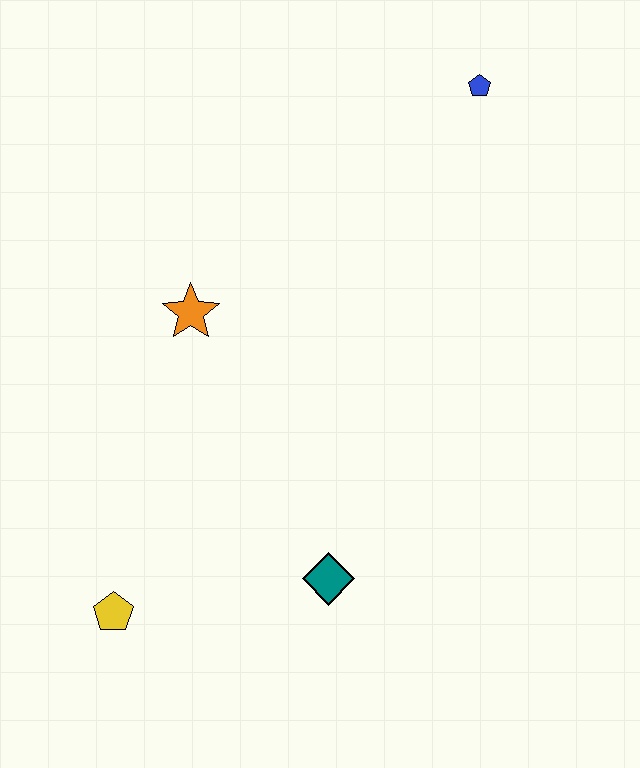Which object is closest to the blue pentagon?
The orange star is closest to the blue pentagon.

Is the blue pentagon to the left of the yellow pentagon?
No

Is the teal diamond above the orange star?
No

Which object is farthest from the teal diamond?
The blue pentagon is farthest from the teal diamond.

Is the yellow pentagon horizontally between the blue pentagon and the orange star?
No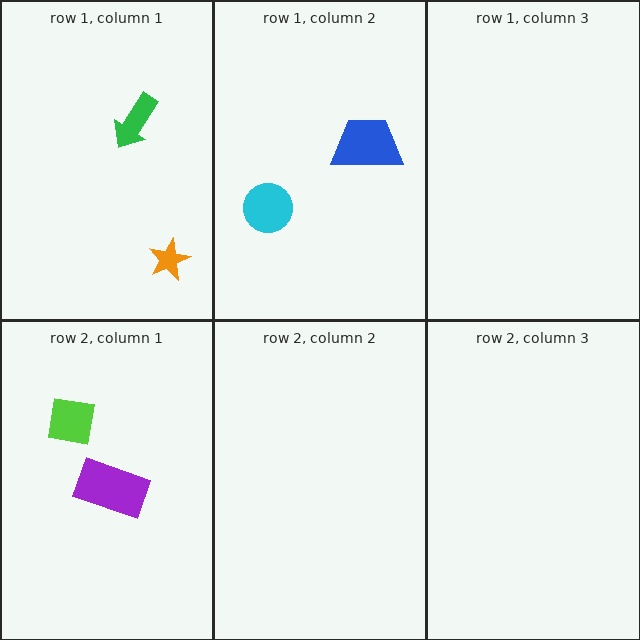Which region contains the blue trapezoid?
The row 1, column 2 region.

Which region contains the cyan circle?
The row 1, column 2 region.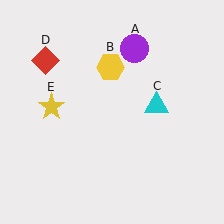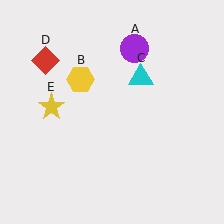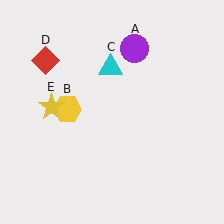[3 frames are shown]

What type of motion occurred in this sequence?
The yellow hexagon (object B), cyan triangle (object C) rotated counterclockwise around the center of the scene.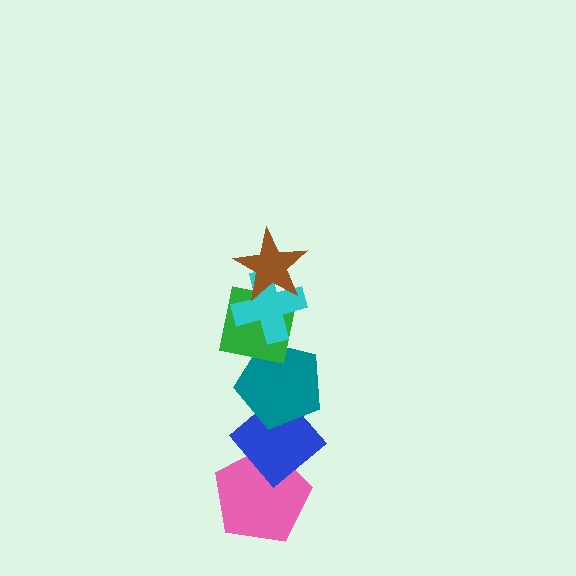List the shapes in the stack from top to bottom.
From top to bottom: the brown star, the cyan cross, the green square, the teal pentagon, the blue diamond, the pink pentagon.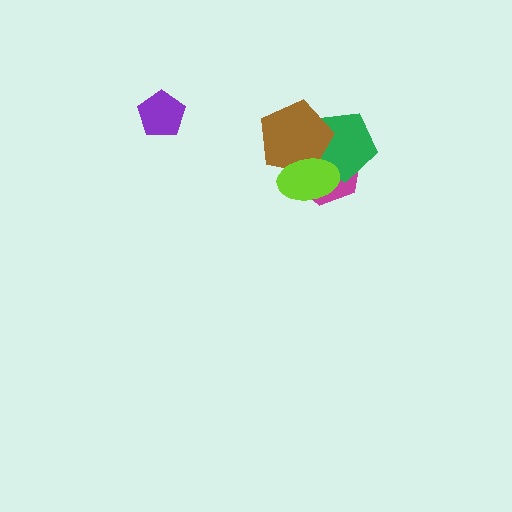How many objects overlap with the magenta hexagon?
3 objects overlap with the magenta hexagon.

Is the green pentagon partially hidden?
Yes, it is partially covered by another shape.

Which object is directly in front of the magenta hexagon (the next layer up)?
The green pentagon is directly in front of the magenta hexagon.